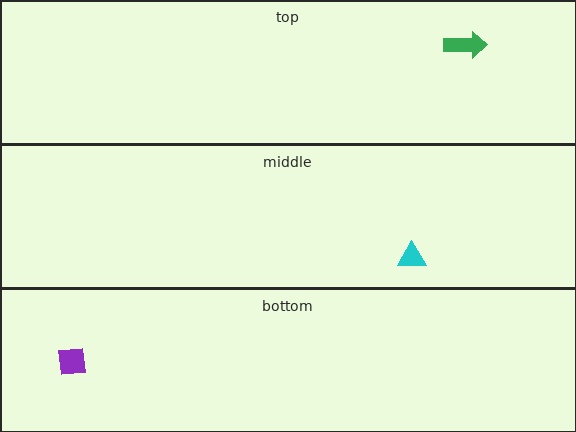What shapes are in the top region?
The green arrow.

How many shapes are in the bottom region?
1.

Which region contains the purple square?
The bottom region.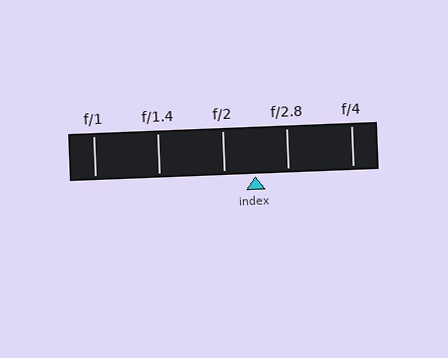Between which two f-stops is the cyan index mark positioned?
The index mark is between f/2 and f/2.8.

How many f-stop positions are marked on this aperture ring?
There are 5 f-stop positions marked.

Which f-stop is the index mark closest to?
The index mark is closest to f/2.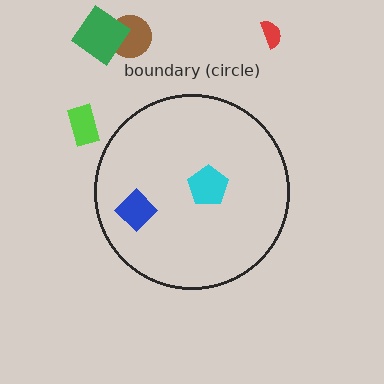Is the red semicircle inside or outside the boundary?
Outside.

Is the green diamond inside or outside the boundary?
Outside.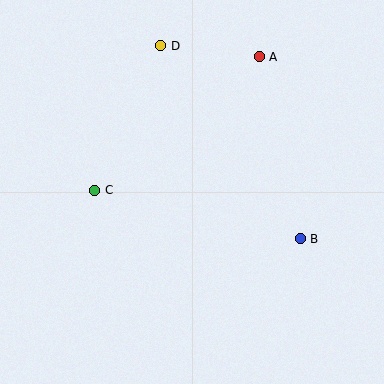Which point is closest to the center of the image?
Point C at (95, 190) is closest to the center.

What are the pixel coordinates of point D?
Point D is at (161, 46).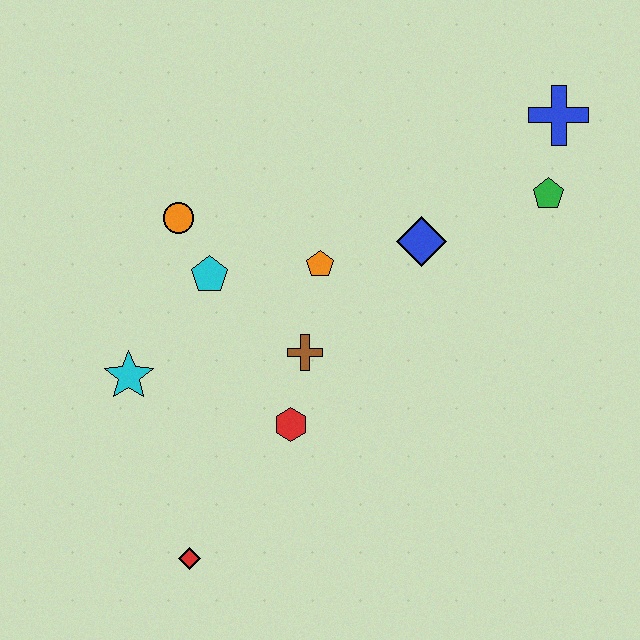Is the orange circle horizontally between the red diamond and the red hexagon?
No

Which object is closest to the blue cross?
The green pentagon is closest to the blue cross.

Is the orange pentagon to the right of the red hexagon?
Yes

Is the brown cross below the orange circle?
Yes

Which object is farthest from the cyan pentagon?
The blue cross is farthest from the cyan pentagon.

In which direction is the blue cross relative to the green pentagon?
The blue cross is above the green pentagon.